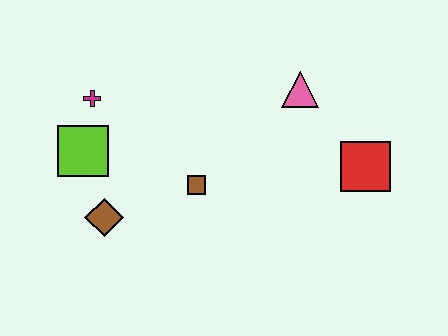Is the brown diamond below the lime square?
Yes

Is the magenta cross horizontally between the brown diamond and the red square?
No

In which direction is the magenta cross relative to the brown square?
The magenta cross is to the left of the brown square.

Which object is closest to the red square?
The pink triangle is closest to the red square.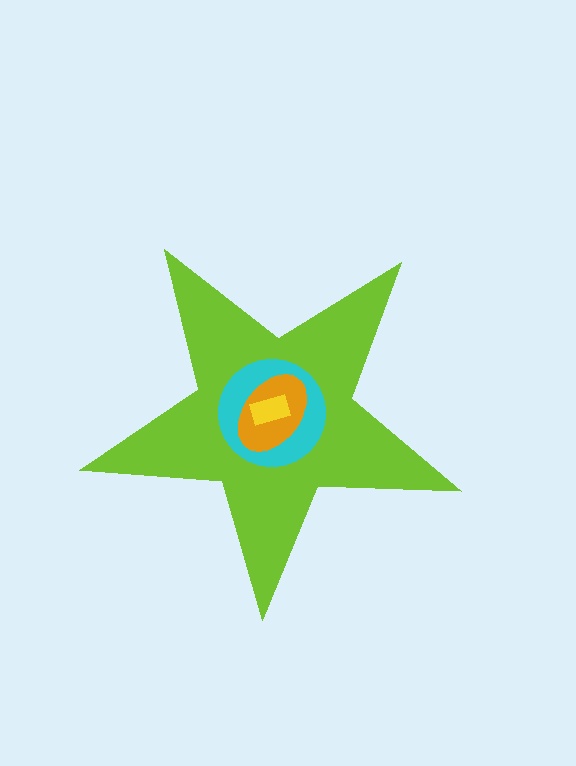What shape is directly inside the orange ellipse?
The yellow rectangle.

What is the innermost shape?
The yellow rectangle.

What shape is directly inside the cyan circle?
The orange ellipse.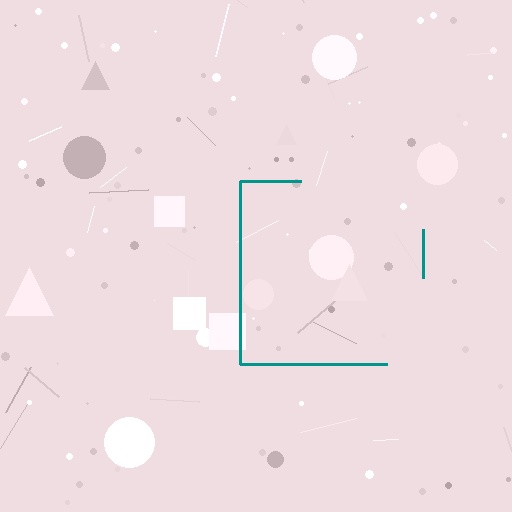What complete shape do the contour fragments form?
The contour fragments form a square.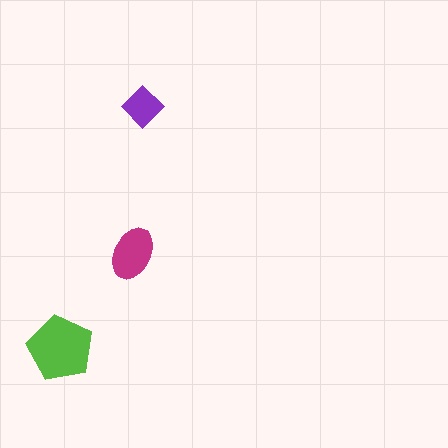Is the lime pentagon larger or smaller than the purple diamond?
Larger.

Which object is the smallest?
The purple diamond.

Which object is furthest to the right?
The purple diamond is rightmost.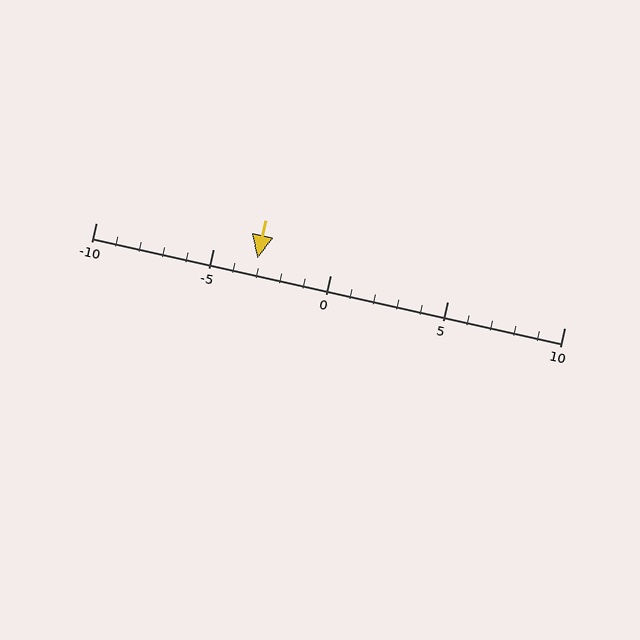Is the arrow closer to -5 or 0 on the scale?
The arrow is closer to -5.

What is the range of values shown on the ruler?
The ruler shows values from -10 to 10.